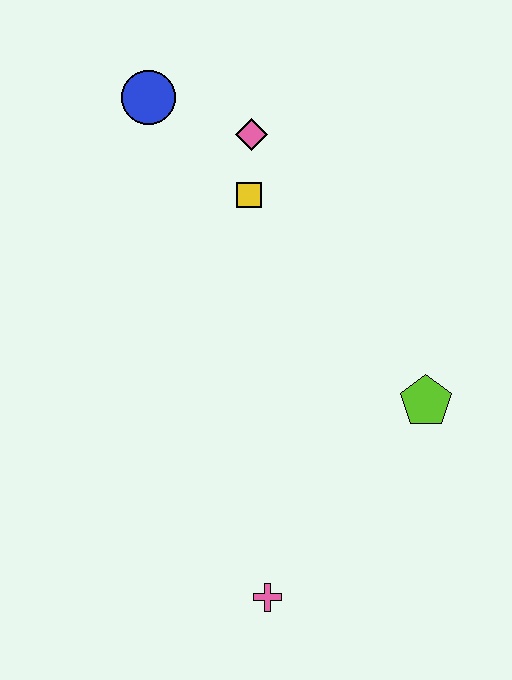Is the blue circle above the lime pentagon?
Yes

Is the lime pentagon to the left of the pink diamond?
No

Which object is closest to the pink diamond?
The yellow square is closest to the pink diamond.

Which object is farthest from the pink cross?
The blue circle is farthest from the pink cross.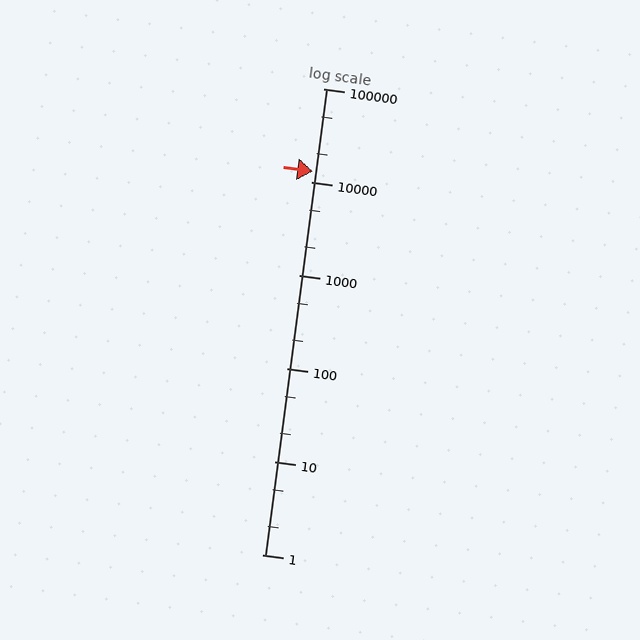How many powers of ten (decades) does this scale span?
The scale spans 5 decades, from 1 to 100000.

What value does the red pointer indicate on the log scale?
The pointer indicates approximately 13000.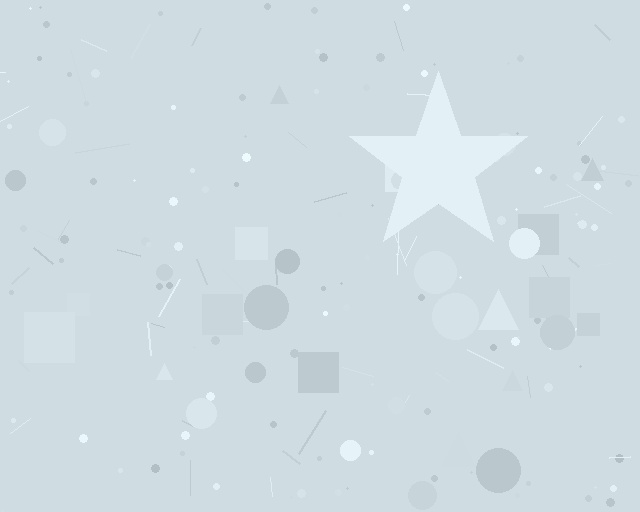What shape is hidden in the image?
A star is hidden in the image.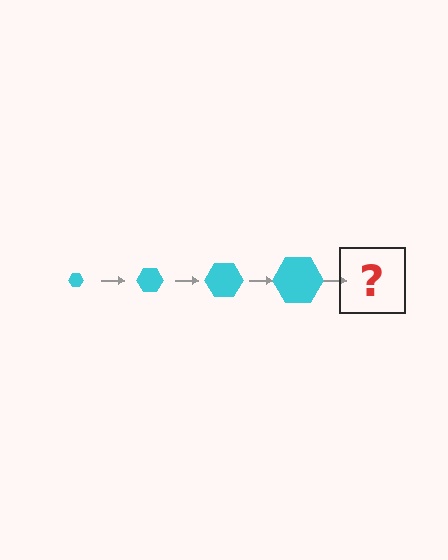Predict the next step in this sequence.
The next step is a cyan hexagon, larger than the previous one.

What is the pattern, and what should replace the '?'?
The pattern is that the hexagon gets progressively larger each step. The '?' should be a cyan hexagon, larger than the previous one.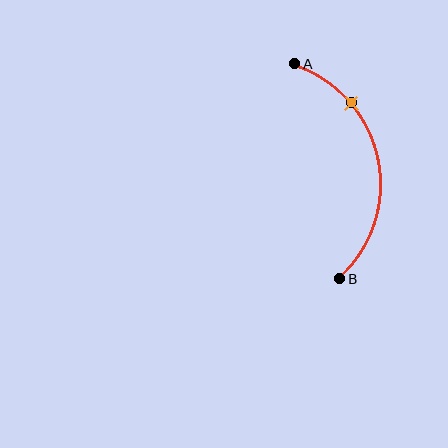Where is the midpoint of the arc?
The arc midpoint is the point on the curve farthest from the straight line joining A and B. It sits to the right of that line.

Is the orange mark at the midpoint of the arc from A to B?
No. The orange mark lies on the arc but is closer to endpoint A. The arc midpoint would be at the point on the curve equidistant along the arc from both A and B.